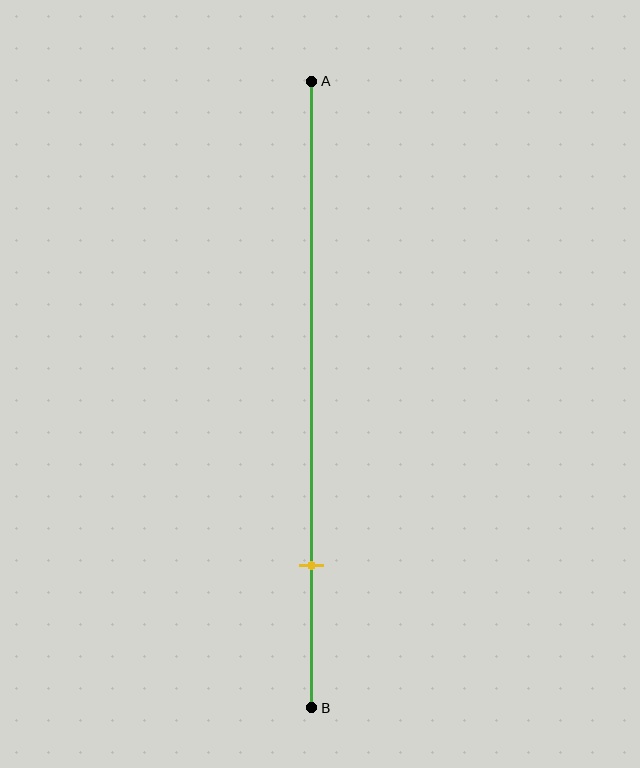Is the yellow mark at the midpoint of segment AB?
No, the mark is at about 75% from A, not at the 50% midpoint.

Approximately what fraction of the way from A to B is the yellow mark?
The yellow mark is approximately 75% of the way from A to B.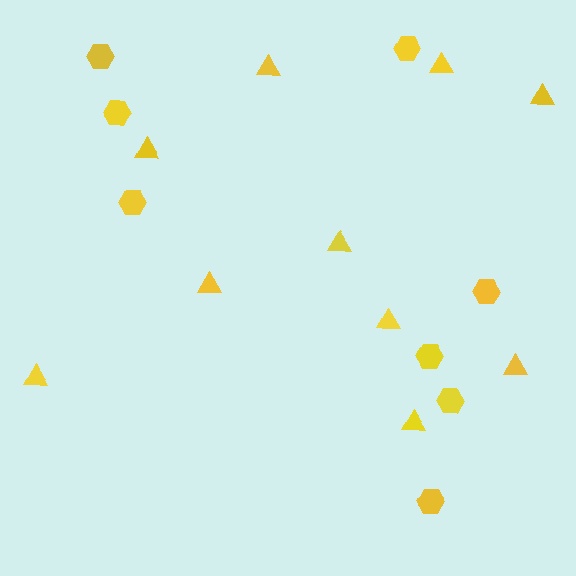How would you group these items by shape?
There are 2 groups: one group of triangles (10) and one group of hexagons (8).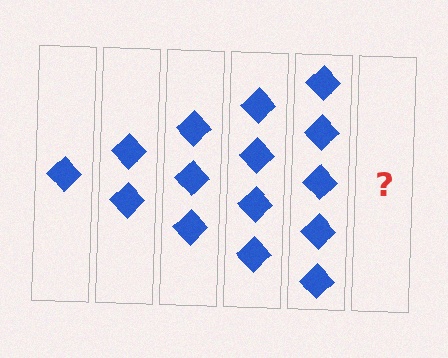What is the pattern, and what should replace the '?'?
The pattern is that each step adds one more diamond. The '?' should be 6 diamonds.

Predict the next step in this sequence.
The next step is 6 diamonds.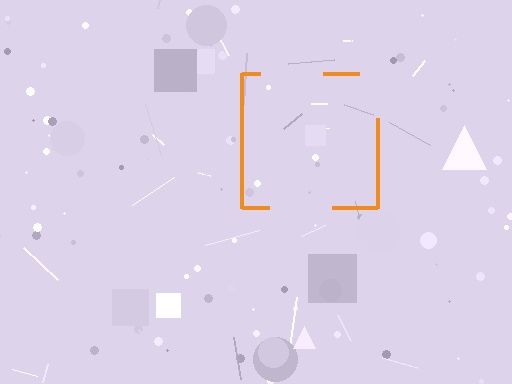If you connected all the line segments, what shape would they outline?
They would outline a square.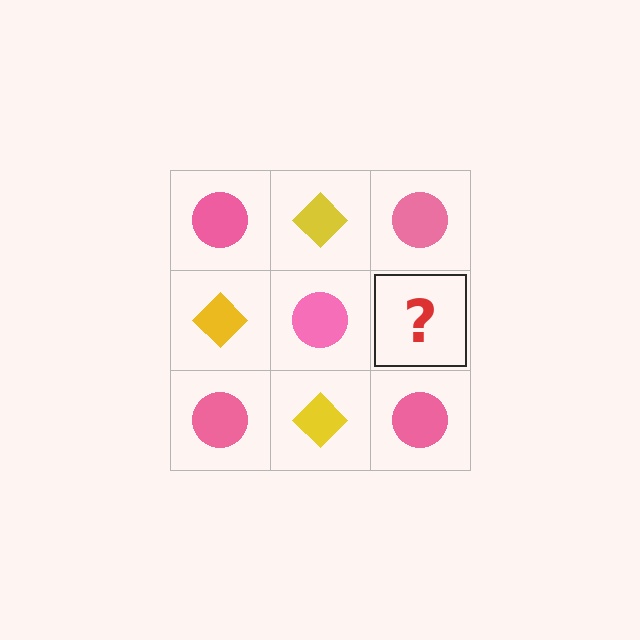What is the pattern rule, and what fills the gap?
The rule is that it alternates pink circle and yellow diamond in a checkerboard pattern. The gap should be filled with a yellow diamond.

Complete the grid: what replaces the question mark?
The question mark should be replaced with a yellow diamond.